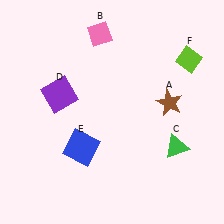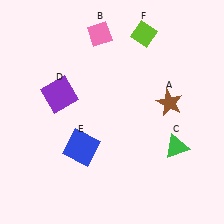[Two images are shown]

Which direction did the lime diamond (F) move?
The lime diamond (F) moved left.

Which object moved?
The lime diamond (F) moved left.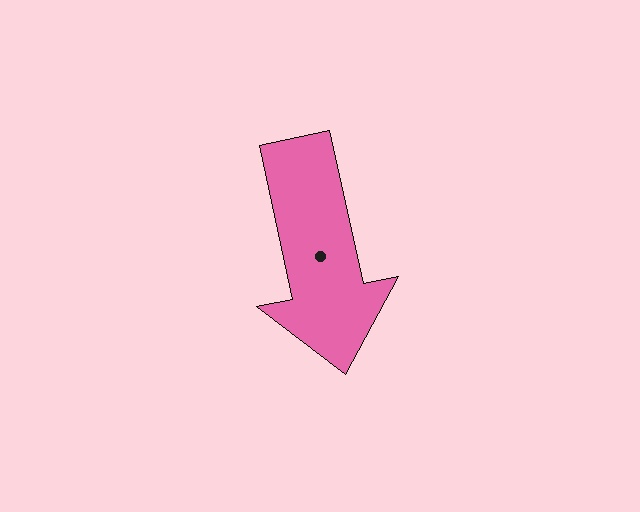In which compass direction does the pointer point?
South.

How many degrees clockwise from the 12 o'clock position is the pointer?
Approximately 168 degrees.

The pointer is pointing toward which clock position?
Roughly 6 o'clock.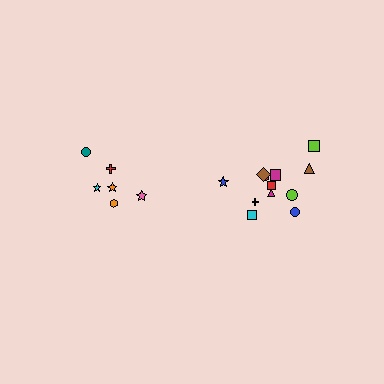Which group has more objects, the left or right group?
The right group.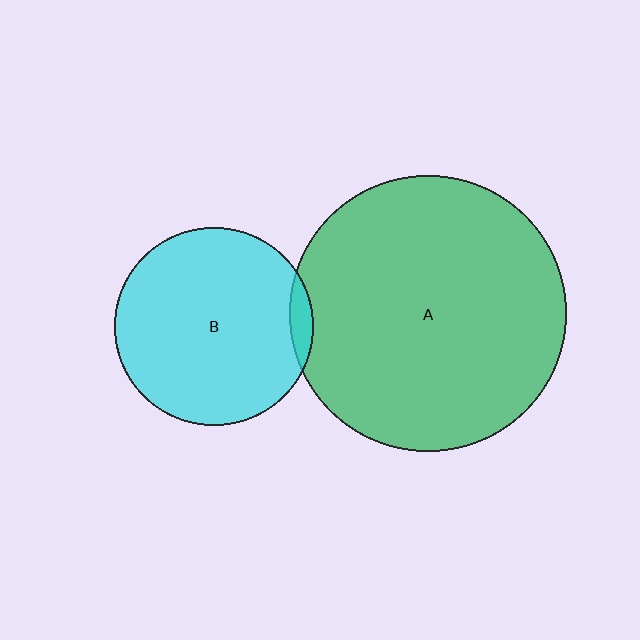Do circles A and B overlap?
Yes.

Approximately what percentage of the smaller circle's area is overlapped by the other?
Approximately 5%.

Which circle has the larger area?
Circle A (green).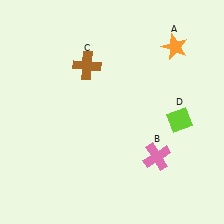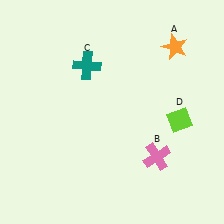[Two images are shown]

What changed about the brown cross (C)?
In Image 1, C is brown. In Image 2, it changed to teal.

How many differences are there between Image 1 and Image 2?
There is 1 difference between the two images.